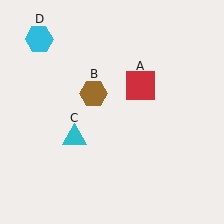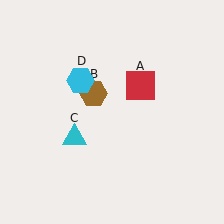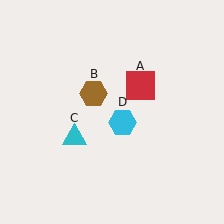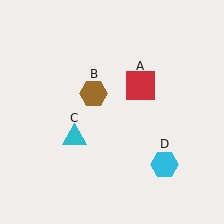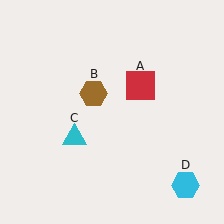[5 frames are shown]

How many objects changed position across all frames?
1 object changed position: cyan hexagon (object D).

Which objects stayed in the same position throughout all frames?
Red square (object A) and brown hexagon (object B) and cyan triangle (object C) remained stationary.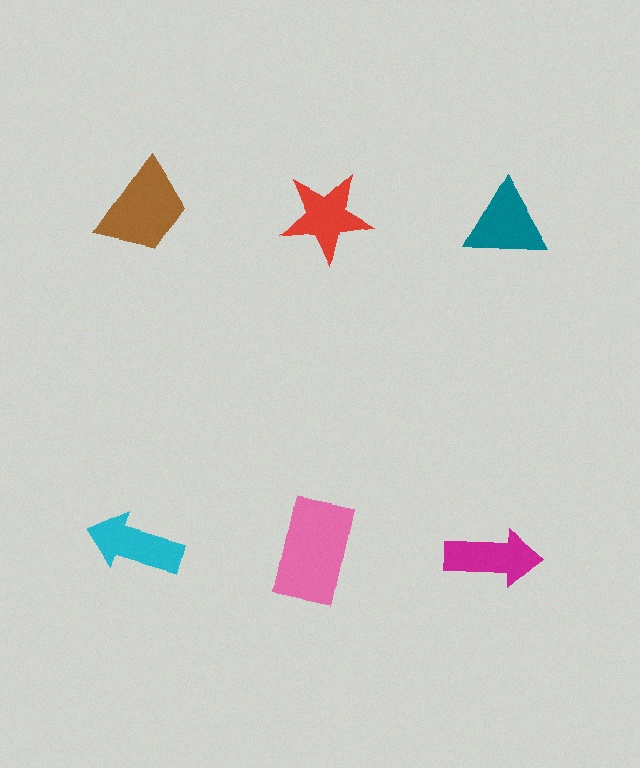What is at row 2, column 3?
A magenta arrow.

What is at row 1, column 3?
A teal triangle.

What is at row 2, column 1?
A cyan arrow.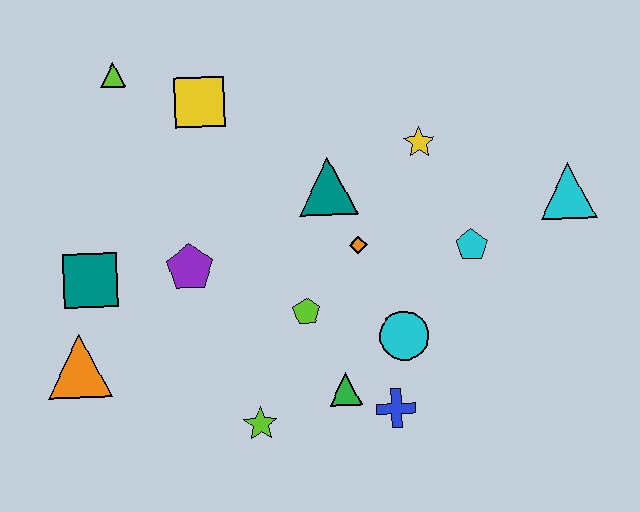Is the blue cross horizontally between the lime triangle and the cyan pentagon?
Yes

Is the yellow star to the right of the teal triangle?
Yes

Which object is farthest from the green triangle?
The lime triangle is farthest from the green triangle.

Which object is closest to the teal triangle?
The orange diamond is closest to the teal triangle.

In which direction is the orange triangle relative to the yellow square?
The orange triangle is below the yellow square.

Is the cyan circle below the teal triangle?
Yes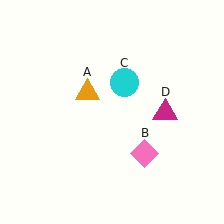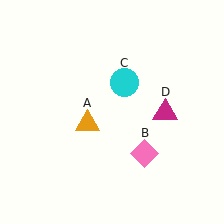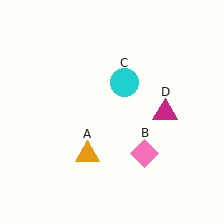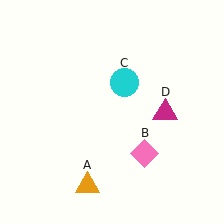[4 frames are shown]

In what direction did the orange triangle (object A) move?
The orange triangle (object A) moved down.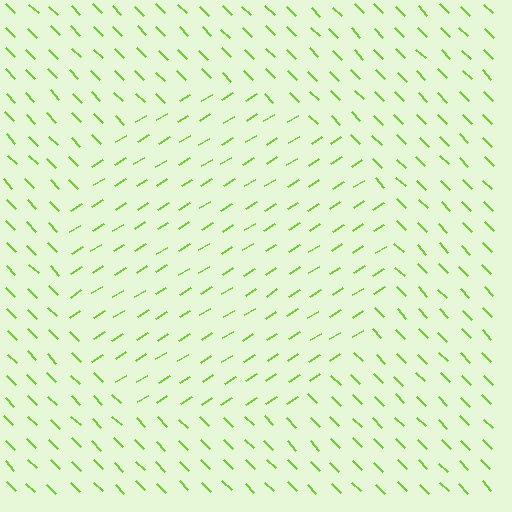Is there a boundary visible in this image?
Yes, there is a texture boundary formed by a change in line orientation.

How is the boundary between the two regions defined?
The boundary is defined purely by a change in line orientation (approximately 77 degrees difference). All lines are the same color and thickness.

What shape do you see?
I see a circle.